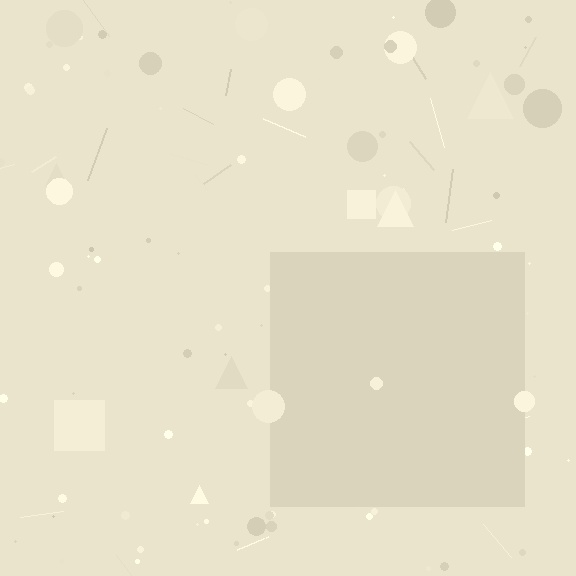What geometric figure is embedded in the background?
A square is embedded in the background.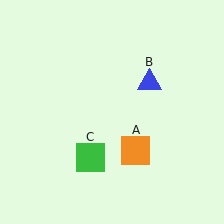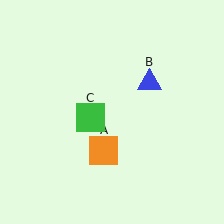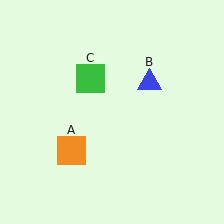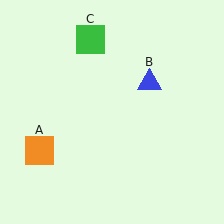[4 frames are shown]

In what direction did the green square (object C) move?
The green square (object C) moved up.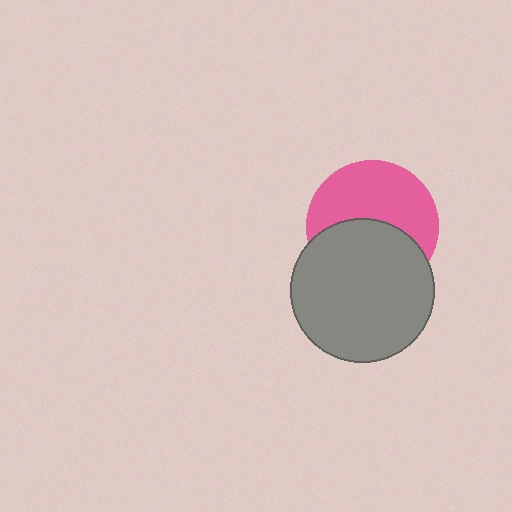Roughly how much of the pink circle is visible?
About half of it is visible (roughly 53%).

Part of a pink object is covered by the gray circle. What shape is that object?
It is a circle.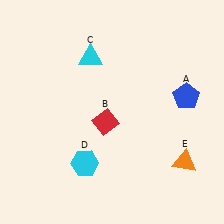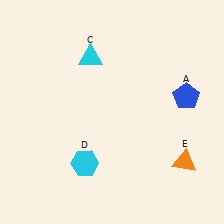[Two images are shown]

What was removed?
The red diamond (B) was removed in Image 2.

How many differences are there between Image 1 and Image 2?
There is 1 difference between the two images.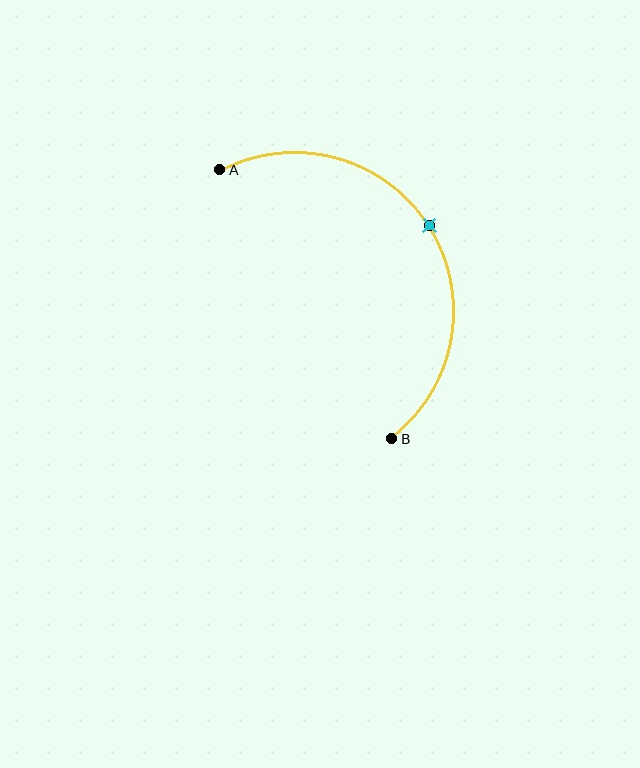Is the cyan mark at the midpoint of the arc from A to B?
Yes. The cyan mark lies on the arc at equal arc-length from both A and B — it is the arc midpoint.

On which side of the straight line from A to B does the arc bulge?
The arc bulges to the right of the straight line connecting A and B.